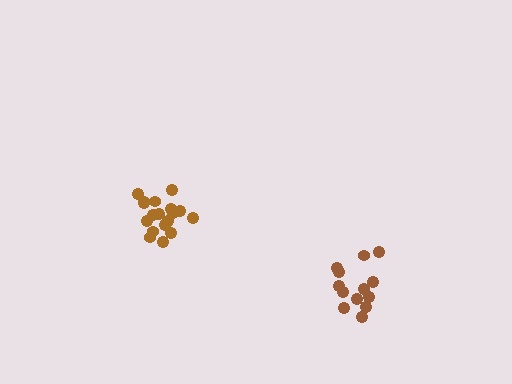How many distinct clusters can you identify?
There are 2 distinct clusters.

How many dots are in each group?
Group 1: 18 dots, Group 2: 13 dots (31 total).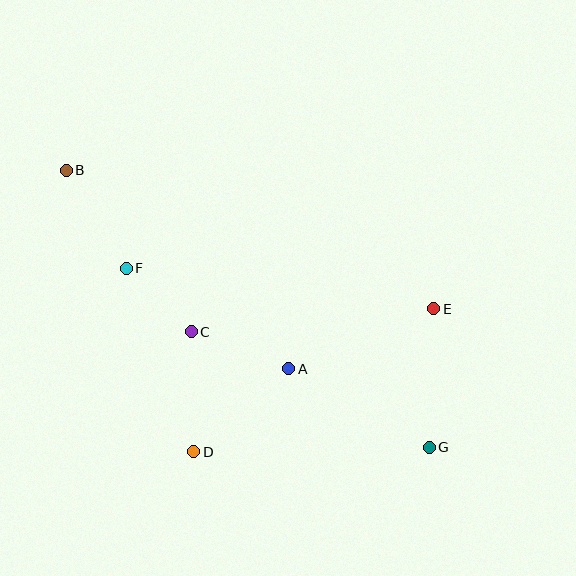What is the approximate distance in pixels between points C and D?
The distance between C and D is approximately 120 pixels.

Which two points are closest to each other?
Points C and F are closest to each other.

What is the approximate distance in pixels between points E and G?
The distance between E and G is approximately 139 pixels.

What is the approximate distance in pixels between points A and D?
The distance between A and D is approximately 126 pixels.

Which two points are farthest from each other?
Points B and G are farthest from each other.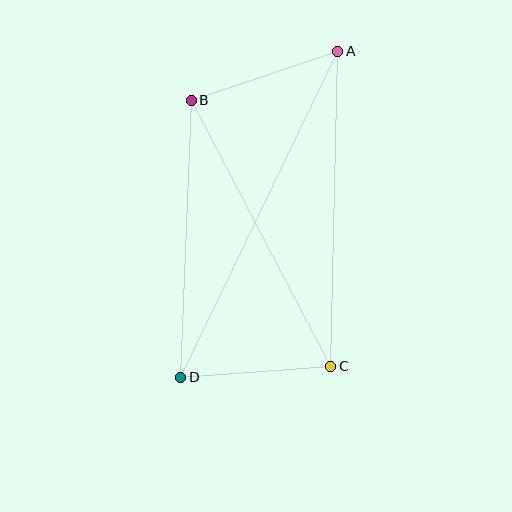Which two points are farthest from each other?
Points A and D are farthest from each other.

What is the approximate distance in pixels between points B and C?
The distance between B and C is approximately 300 pixels.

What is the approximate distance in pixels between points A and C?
The distance between A and C is approximately 315 pixels.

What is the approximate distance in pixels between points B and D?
The distance between B and D is approximately 278 pixels.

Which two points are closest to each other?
Points C and D are closest to each other.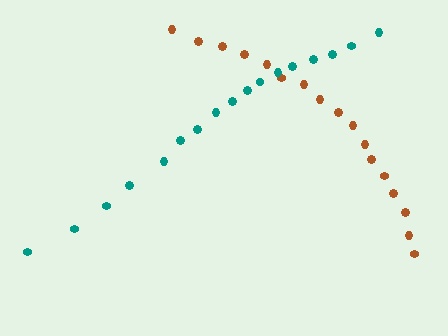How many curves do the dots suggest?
There are 2 distinct paths.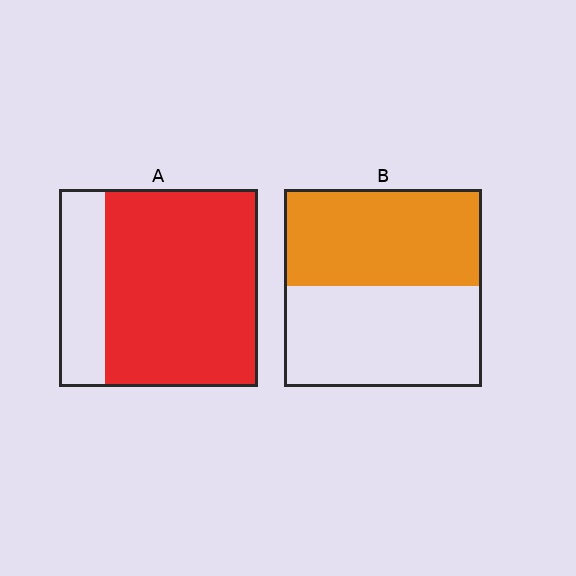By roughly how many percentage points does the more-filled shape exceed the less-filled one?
By roughly 30 percentage points (A over B).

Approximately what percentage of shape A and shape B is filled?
A is approximately 75% and B is approximately 50%.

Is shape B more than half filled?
Roughly half.